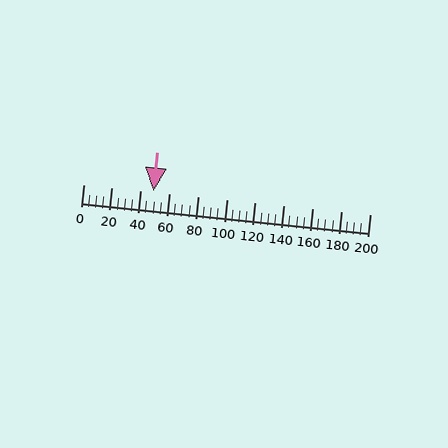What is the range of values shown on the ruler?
The ruler shows values from 0 to 200.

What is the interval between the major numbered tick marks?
The major tick marks are spaced 20 units apart.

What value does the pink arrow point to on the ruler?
The pink arrow points to approximately 49.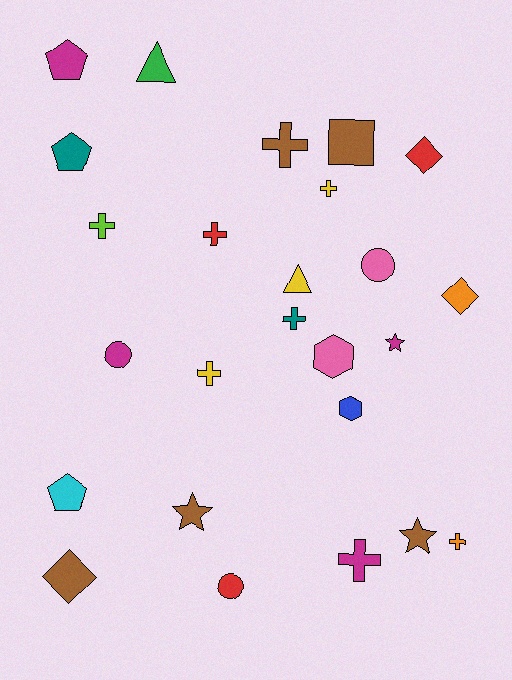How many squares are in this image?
There is 1 square.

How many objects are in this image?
There are 25 objects.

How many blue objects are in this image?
There is 1 blue object.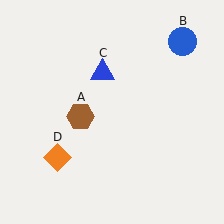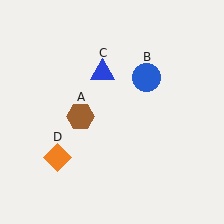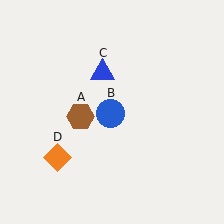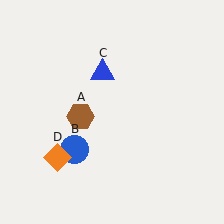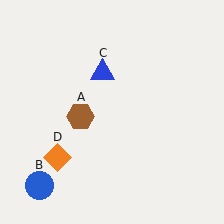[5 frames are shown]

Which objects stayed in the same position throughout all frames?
Brown hexagon (object A) and blue triangle (object C) and orange diamond (object D) remained stationary.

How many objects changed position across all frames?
1 object changed position: blue circle (object B).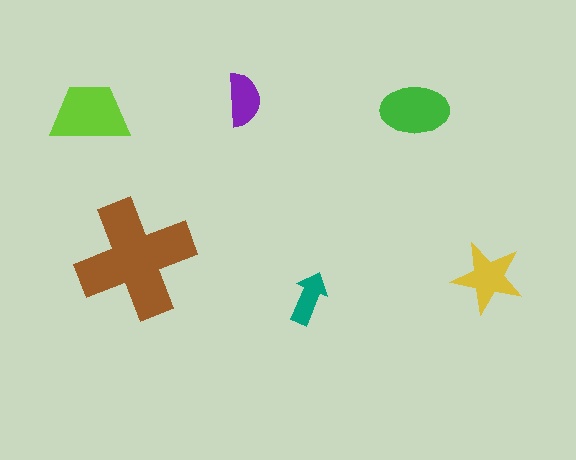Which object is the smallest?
The teal arrow.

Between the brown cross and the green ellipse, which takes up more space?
The brown cross.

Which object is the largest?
The brown cross.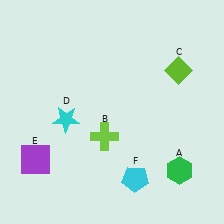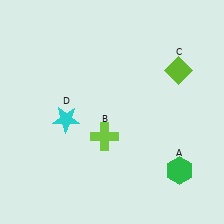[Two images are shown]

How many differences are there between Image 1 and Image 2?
There are 2 differences between the two images.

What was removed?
The purple square (E), the cyan pentagon (F) were removed in Image 2.